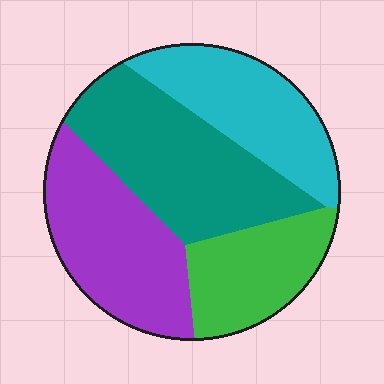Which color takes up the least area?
Green, at roughly 20%.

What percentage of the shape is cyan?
Cyan covers around 25% of the shape.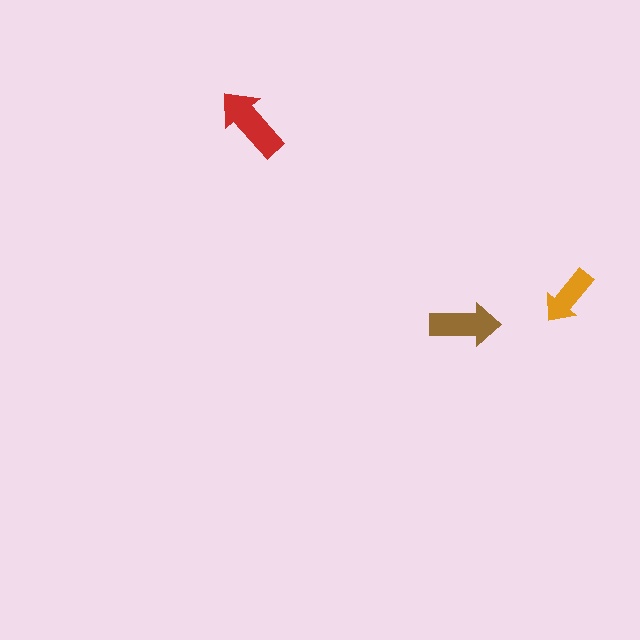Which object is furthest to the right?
The orange arrow is rightmost.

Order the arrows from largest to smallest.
the red one, the brown one, the orange one.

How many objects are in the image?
There are 3 objects in the image.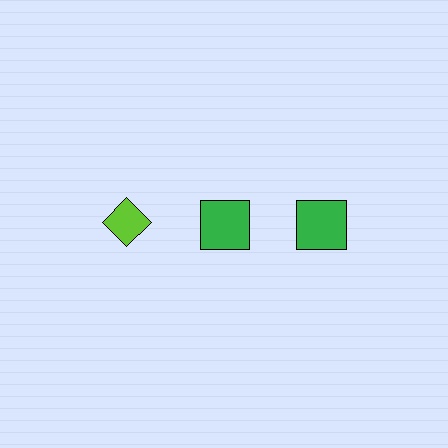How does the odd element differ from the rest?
It differs in both color (lime instead of green) and shape (diamond instead of square).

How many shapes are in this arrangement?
There are 3 shapes arranged in a grid pattern.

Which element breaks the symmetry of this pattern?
The lime diamond in the top row, leftmost column breaks the symmetry. All other shapes are green squares.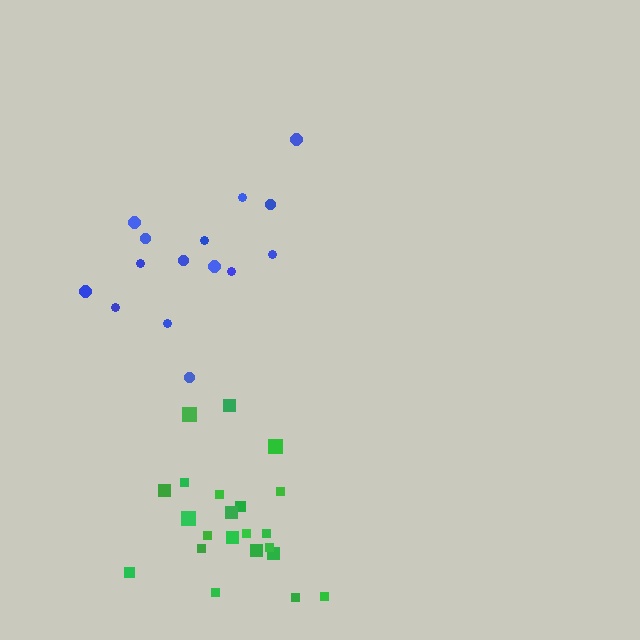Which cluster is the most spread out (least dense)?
Blue.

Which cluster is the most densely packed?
Green.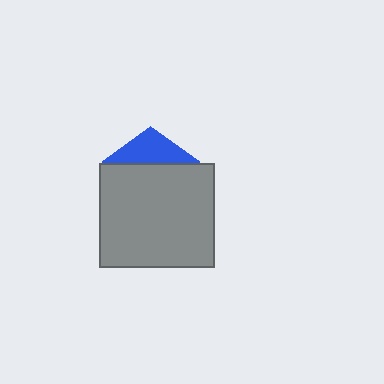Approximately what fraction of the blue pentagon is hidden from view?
Roughly 69% of the blue pentagon is hidden behind the gray rectangle.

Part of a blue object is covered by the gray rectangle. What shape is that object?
It is a pentagon.